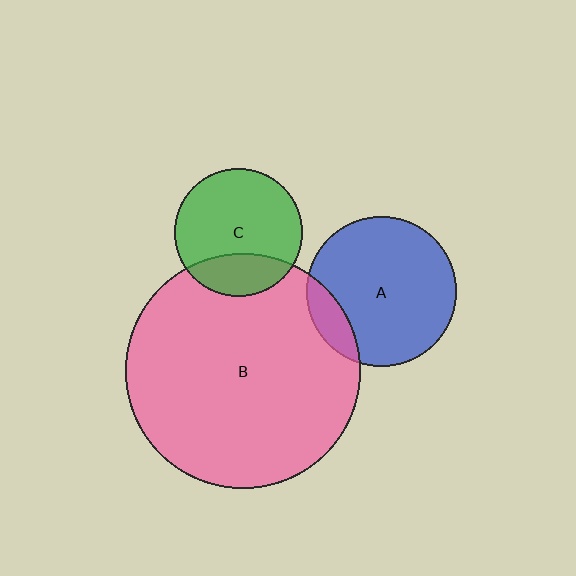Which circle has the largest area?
Circle B (pink).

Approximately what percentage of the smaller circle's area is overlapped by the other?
Approximately 25%.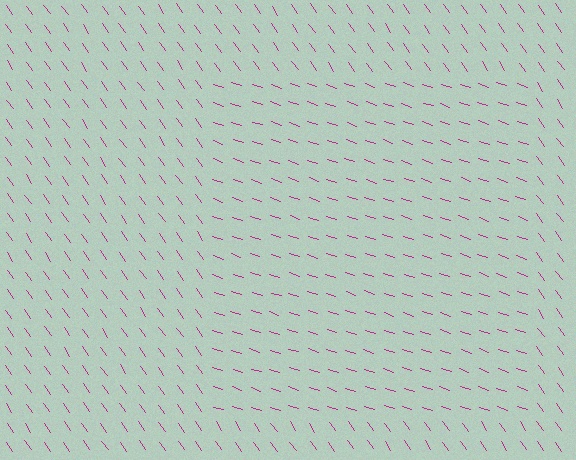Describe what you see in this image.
The image is filled with small magenta line segments. A rectangle region in the image has lines oriented differently from the surrounding lines, creating a visible texture boundary.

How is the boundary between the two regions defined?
The boundary is defined purely by a change in line orientation (approximately 36 degrees difference). All lines are the same color and thickness.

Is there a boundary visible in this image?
Yes, there is a texture boundary formed by a change in line orientation.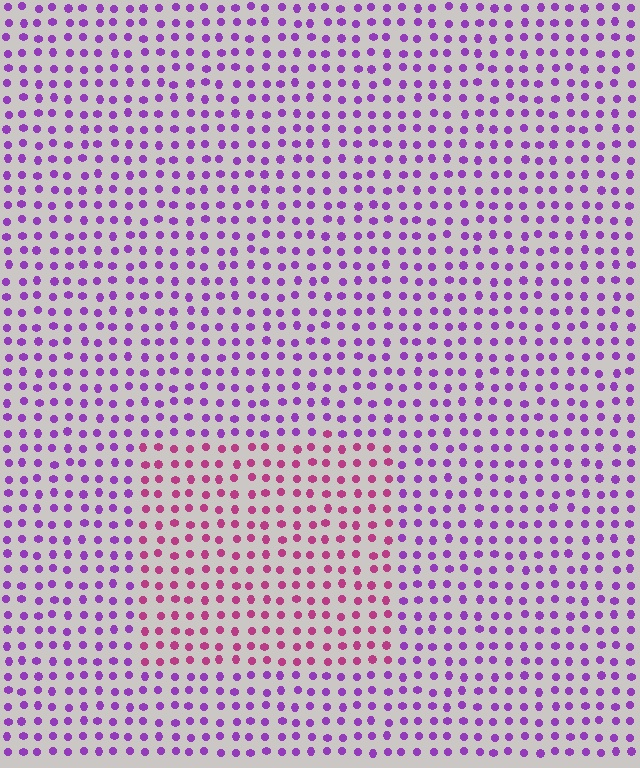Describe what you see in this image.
The image is filled with small purple elements in a uniform arrangement. A rectangle-shaped region is visible where the elements are tinted to a slightly different hue, forming a subtle color boundary.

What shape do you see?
I see a rectangle.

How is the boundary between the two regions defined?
The boundary is defined purely by a slight shift in hue (about 43 degrees). Spacing, size, and orientation are identical on both sides.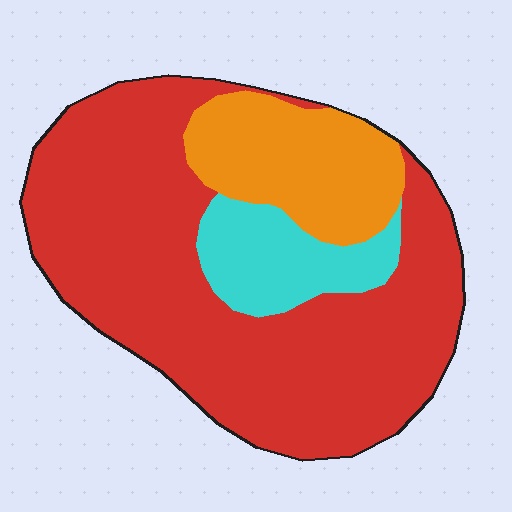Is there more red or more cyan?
Red.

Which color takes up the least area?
Cyan, at roughly 15%.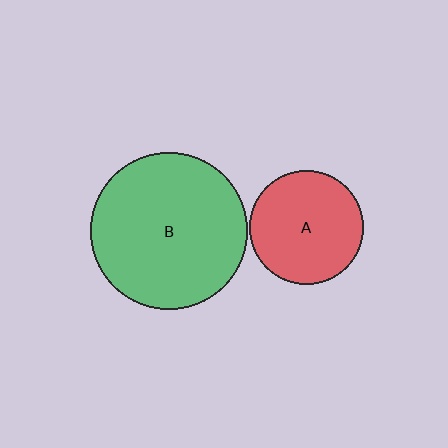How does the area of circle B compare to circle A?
Approximately 1.9 times.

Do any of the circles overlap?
No, none of the circles overlap.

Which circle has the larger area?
Circle B (green).